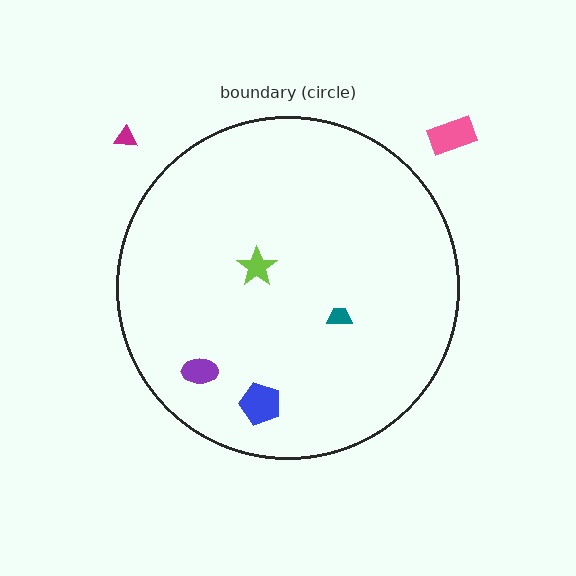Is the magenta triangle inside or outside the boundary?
Outside.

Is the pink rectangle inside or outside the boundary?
Outside.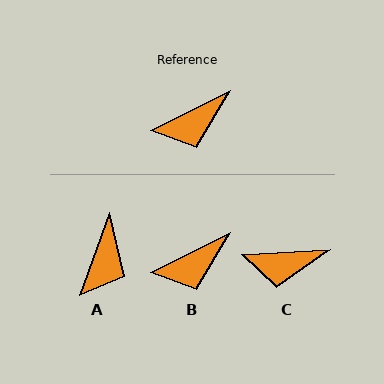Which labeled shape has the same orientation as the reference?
B.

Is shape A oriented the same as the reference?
No, it is off by about 44 degrees.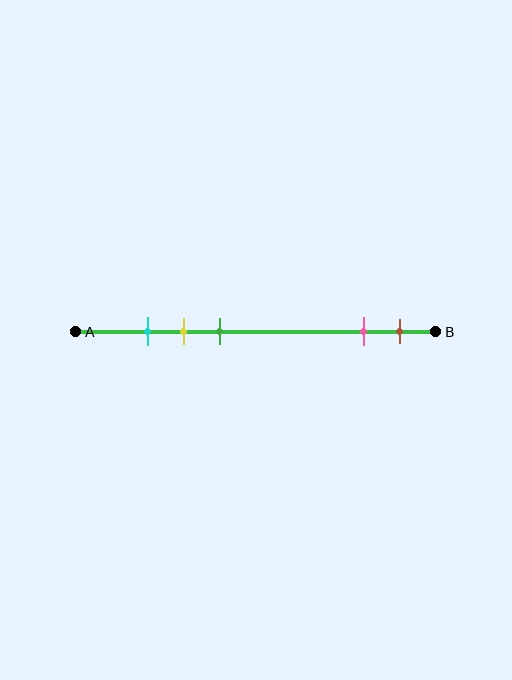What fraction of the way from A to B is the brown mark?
The brown mark is approximately 90% (0.9) of the way from A to B.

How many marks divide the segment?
There are 5 marks dividing the segment.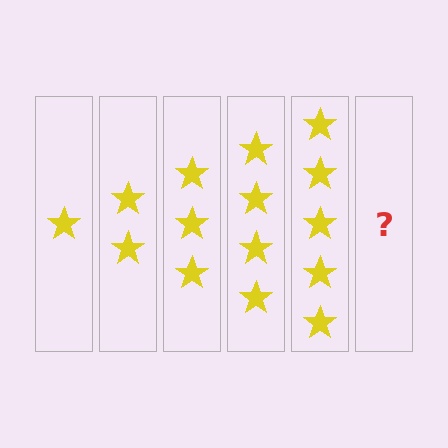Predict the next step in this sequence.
The next step is 6 stars.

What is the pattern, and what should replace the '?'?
The pattern is that each step adds one more star. The '?' should be 6 stars.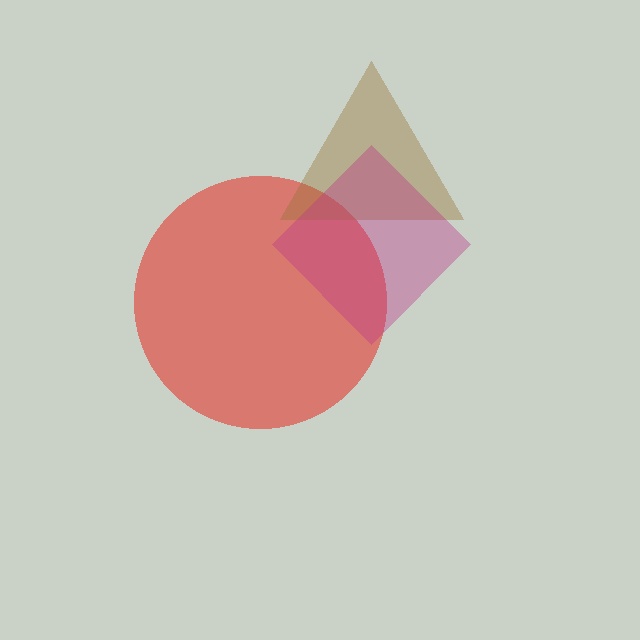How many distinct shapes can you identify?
There are 3 distinct shapes: a red circle, a brown triangle, a magenta diamond.